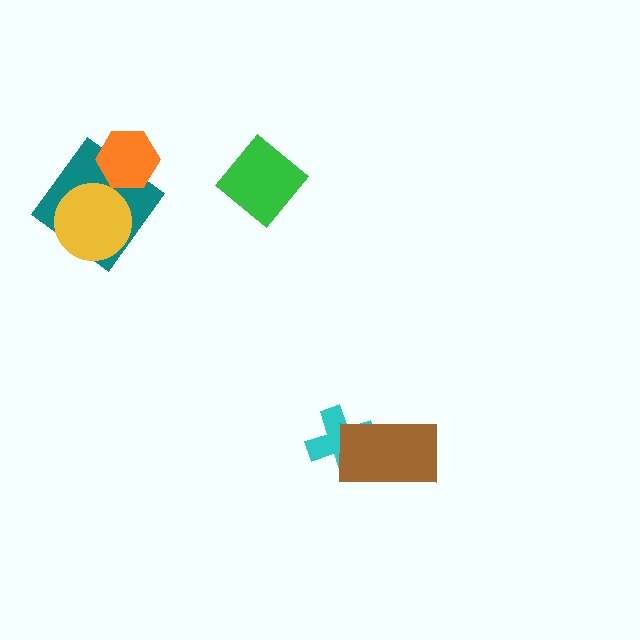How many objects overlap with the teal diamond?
2 objects overlap with the teal diamond.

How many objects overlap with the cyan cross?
1 object overlaps with the cyan cross.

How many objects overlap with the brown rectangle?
1 object overlaps with the brown rectangle.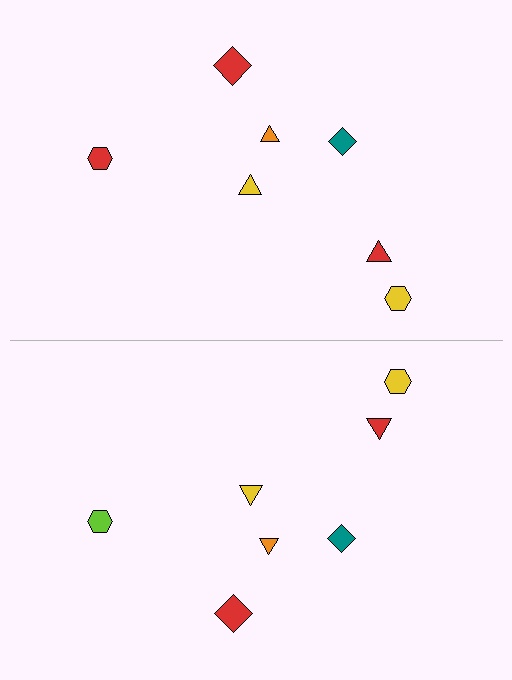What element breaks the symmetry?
The lime hexagon on the bottom side breaks the symmetry — its mirror counterpart is red.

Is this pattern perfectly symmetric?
No, the pattern is not perfectly symmetric. The lime hexagon on the bottom side breaks the symmetry — its mirror counterpart is red.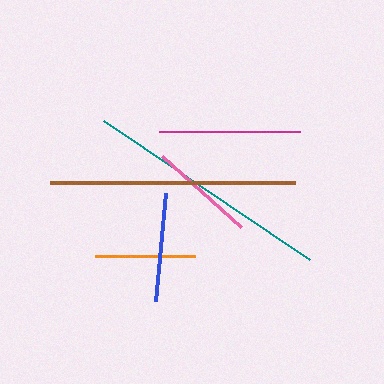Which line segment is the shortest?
The orange line is the shortest at approximately 100 pixels.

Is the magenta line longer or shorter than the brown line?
The brown line is longer than the magenta line.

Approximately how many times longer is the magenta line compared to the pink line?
The magenta line is approximately 1.3 times the length of the pink line.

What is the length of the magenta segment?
The magenta segment is approximately 141 pixels long.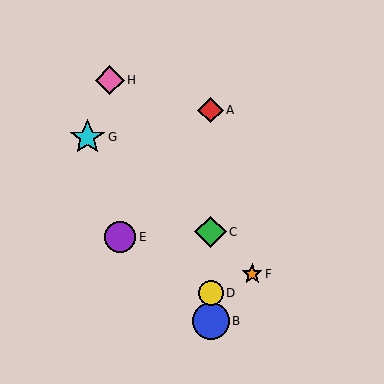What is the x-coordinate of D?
Object D is at x≈211.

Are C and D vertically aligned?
Yes, both are at x≈211.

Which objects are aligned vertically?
Objects A, B, C, D are aligned vertically.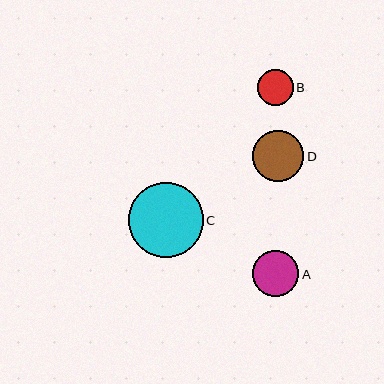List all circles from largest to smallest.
From largest to smallest: C, D, A, B.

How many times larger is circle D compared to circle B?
Circle D is approximately 1.4 times the size of circle B.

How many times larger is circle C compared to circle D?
Circle C is approximately 1.5 times the size of circle D.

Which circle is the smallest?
Circle B is the smallest with a size of approximately 36 pixels.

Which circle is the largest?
Circle C is the largest with a size of approximately 75 pixels.